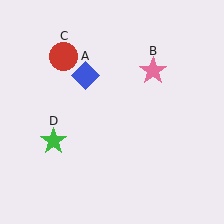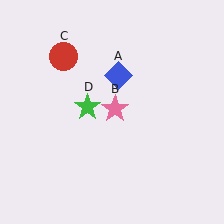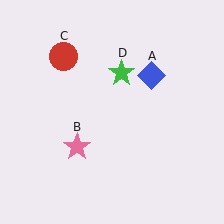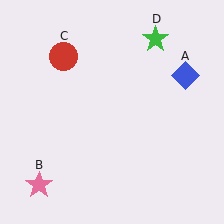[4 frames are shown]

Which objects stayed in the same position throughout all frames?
Red circle (object C) remained stationary.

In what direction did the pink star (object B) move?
The pink star (object B) moved down and to the left.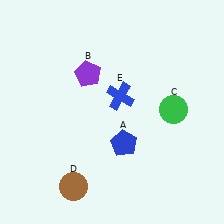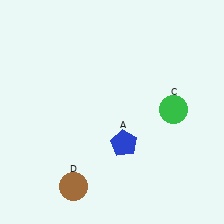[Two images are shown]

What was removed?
The blue cross (E), the purple pentagon (B) were removed in Image 2.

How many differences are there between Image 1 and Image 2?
There are 2 differences between the two images.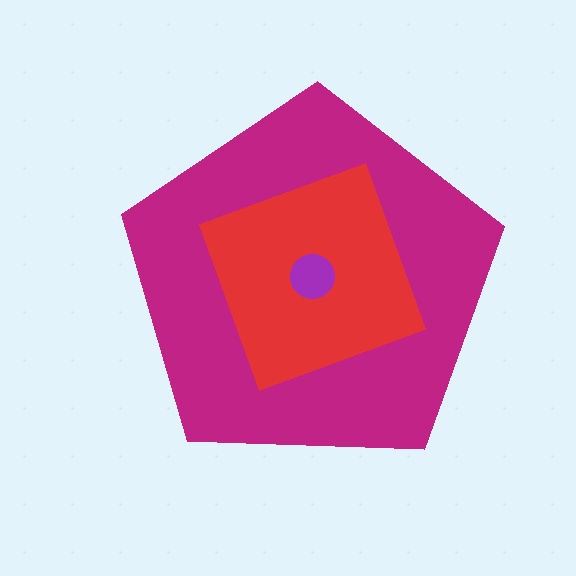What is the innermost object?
The purple circle.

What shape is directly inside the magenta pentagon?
The red square.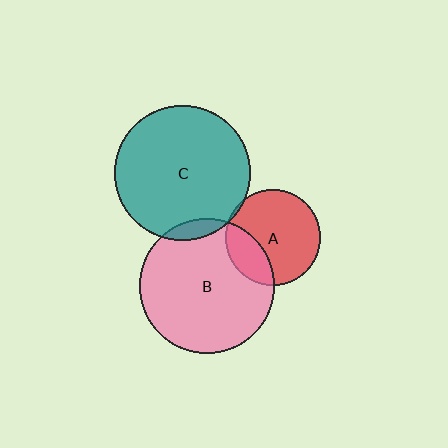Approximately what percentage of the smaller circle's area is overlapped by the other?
Approximately 5%.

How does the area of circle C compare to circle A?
Approximately 2.0 times.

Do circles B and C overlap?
Yes.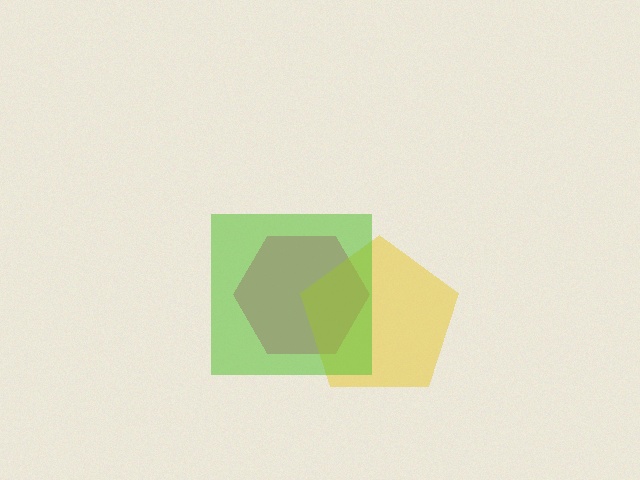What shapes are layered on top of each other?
The layered shapes are: a pink hexagon, a yellow pentagon, a lime square.